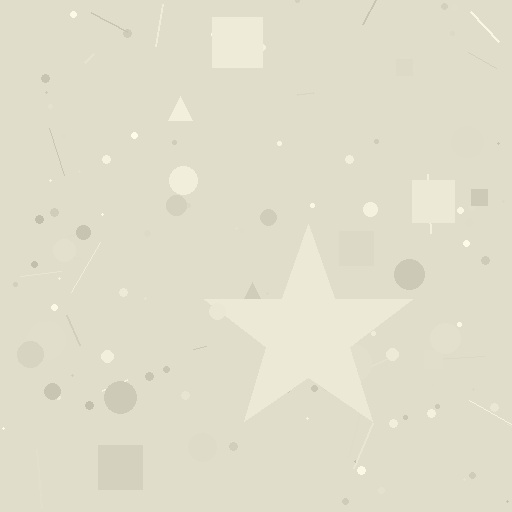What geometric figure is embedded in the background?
A star is embedded in the background.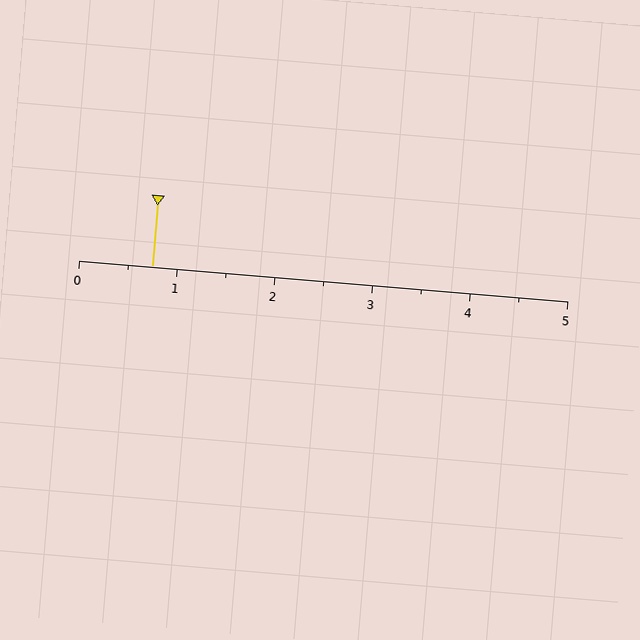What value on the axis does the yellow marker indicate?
The marker indicates approximately 0.8.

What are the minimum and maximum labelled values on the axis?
The axis runs from 0 to 5.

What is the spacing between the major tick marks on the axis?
The major ticks are spaced 1 apart.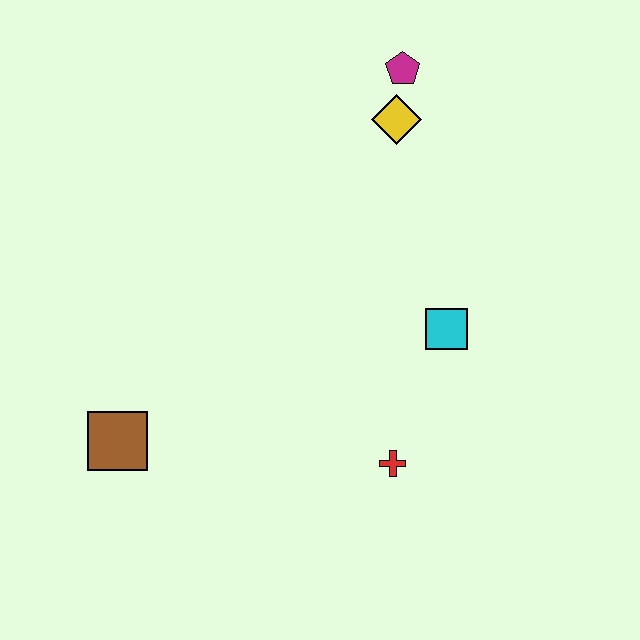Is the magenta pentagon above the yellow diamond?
Yes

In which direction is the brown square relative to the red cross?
The brown square is to the left of the red cross.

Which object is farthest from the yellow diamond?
The brown square is farthest from the yellow diamond.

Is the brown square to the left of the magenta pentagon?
Yes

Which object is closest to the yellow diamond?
The magenta pentagon is closest to the yellow diamond.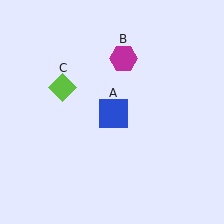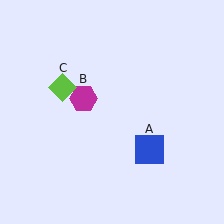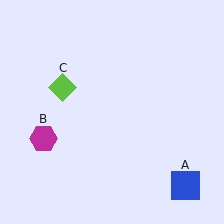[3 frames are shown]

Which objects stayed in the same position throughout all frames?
Lime diamond (object C) remained stationary.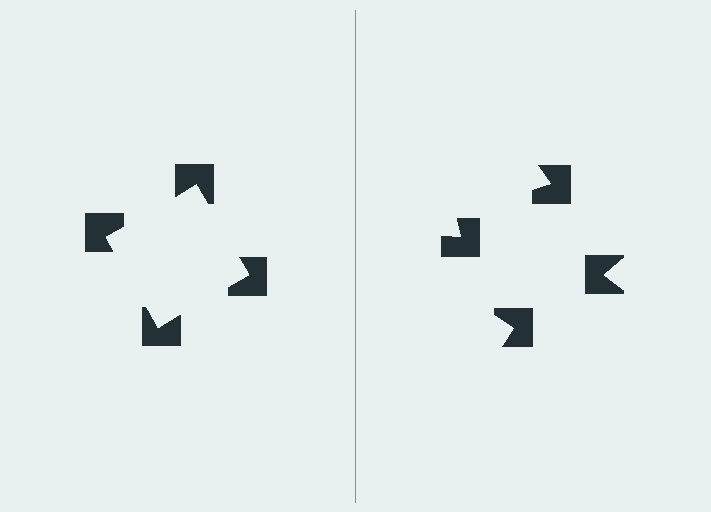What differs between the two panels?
The notched squares are positioned identically on both sides; only the wedge orientations differ. On the left they align to a square; on the right they are misaligned.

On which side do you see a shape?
An illusory square appears on the left side. On the right side the wedge cuts are rotated, so no coherent shape forms.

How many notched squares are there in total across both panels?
8 — 4 on each side.